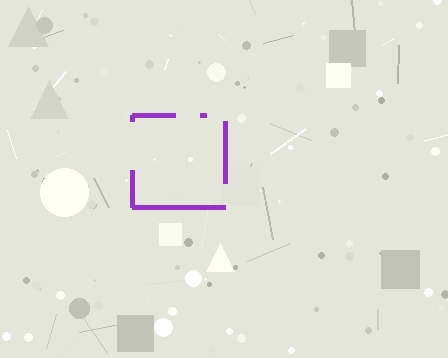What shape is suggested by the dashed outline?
The dashed outline suggests a square.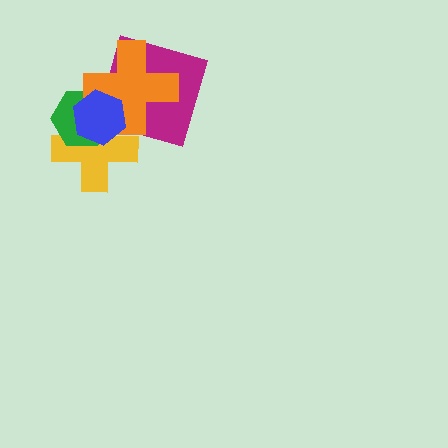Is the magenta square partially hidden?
Yes, it is partially covered by another shape.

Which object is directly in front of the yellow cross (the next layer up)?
The green hexagon is directly in front of the yellow cross.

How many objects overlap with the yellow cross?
3 objects overlap with the yellow cross.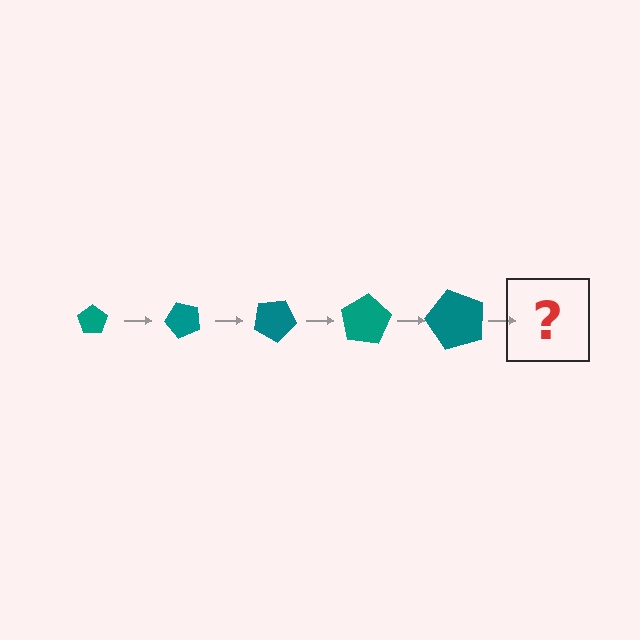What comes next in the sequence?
The next element should be a pentagon, larger than the previous one and rotated 250 degrees from the start.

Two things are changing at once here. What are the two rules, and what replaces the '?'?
The two rules are that the pentagon grows larger each step and it rotates 50 degrees each step. The '?' should be a pentagon, larger than the previous one and rotated 250 degrees from the start.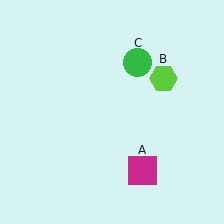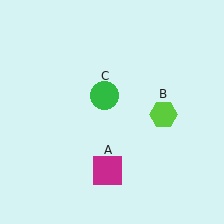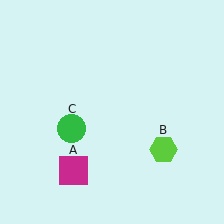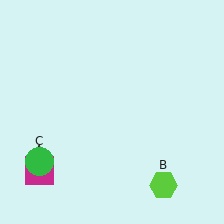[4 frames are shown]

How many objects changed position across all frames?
3 objects changed position: magenta square (object A), lime hexagon (object B), green circle (object C).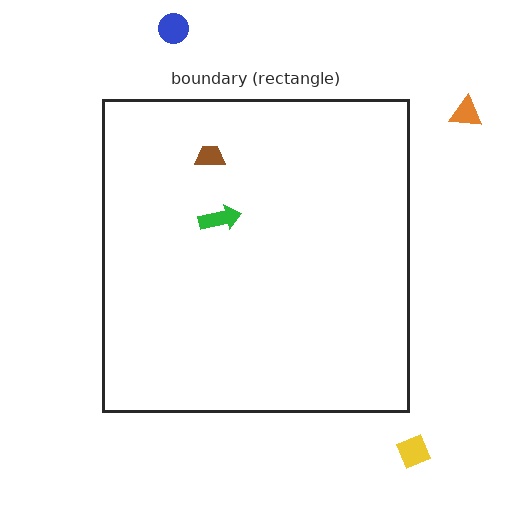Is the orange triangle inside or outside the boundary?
Outside.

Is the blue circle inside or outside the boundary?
Outside.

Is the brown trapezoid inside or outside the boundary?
Inside.